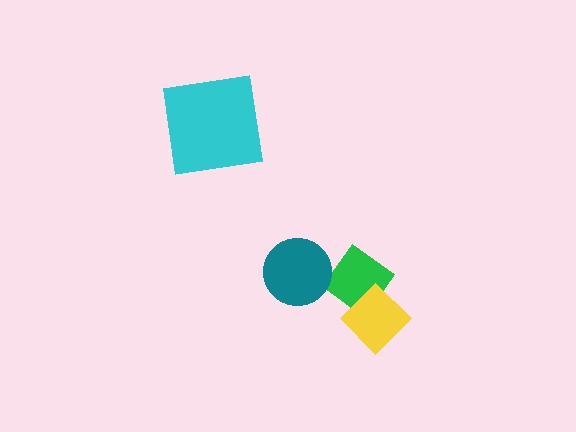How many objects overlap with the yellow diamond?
1 object overlaps with the yellow diamond.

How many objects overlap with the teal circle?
1 object overlaps with the teal circle.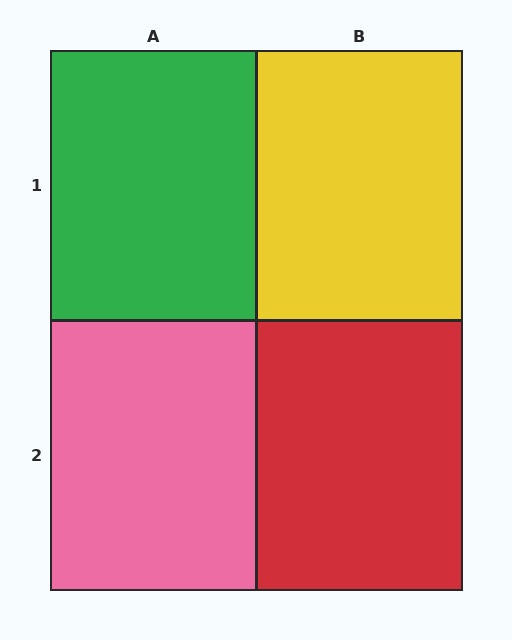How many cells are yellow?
1 cell is yellow.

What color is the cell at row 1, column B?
Yellow.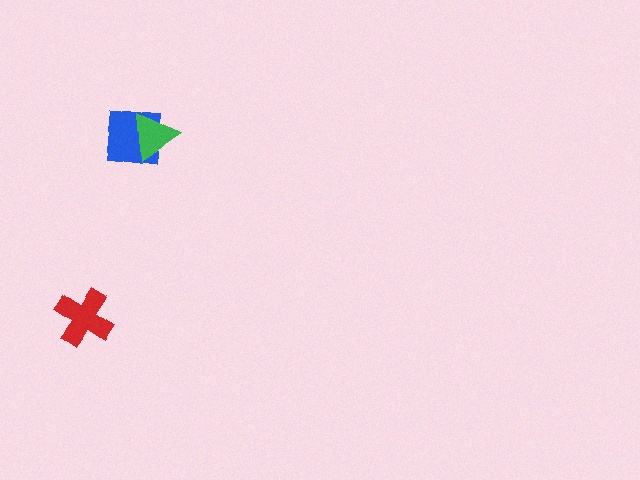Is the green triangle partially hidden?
No, no other shape covers it.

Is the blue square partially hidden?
Yes, it is partially covered by another shape.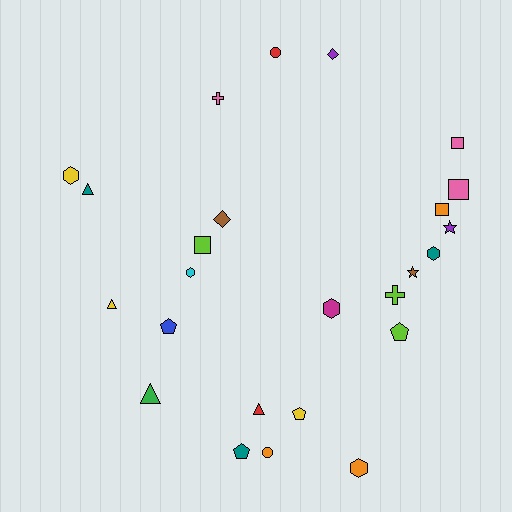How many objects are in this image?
There are 25 objects.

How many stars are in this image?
There are 2 stars.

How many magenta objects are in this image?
There is 1 magenta object.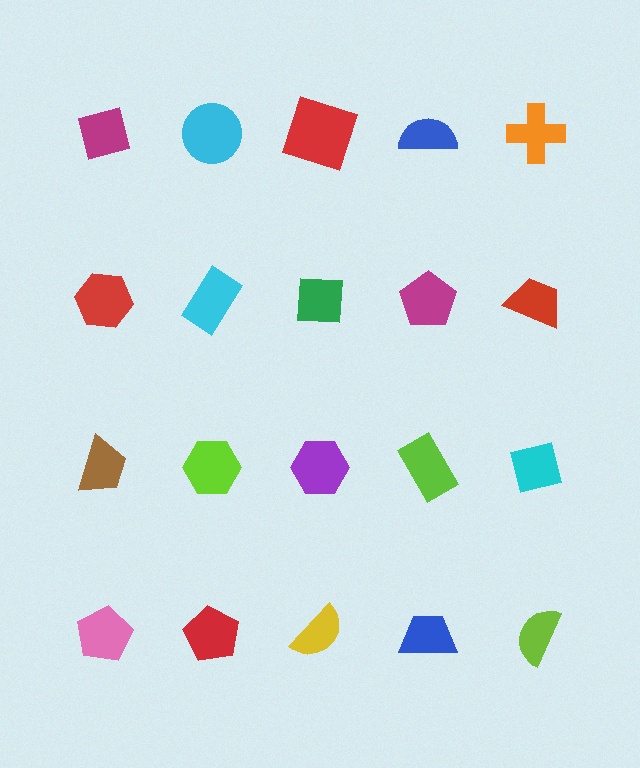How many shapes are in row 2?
5 shapes.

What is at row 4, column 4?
A blue trapezoid.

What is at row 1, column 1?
A magenta square.